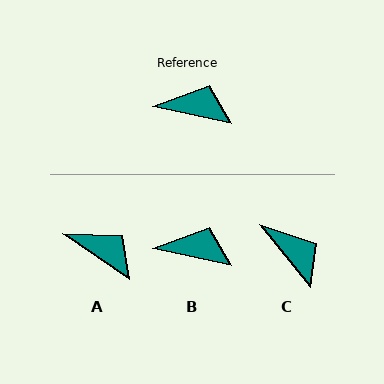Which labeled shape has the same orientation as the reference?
B.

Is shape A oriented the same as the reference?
No, it is off by about 21 degrees.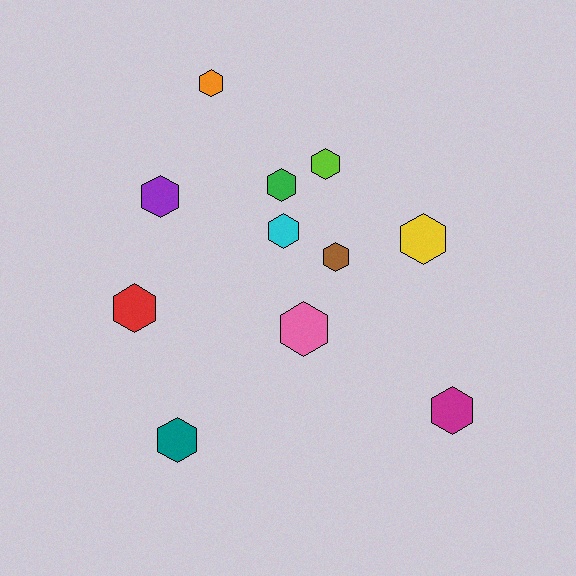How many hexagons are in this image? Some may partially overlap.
There are 11 hexagons.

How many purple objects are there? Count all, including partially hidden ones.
There is 1 purple object.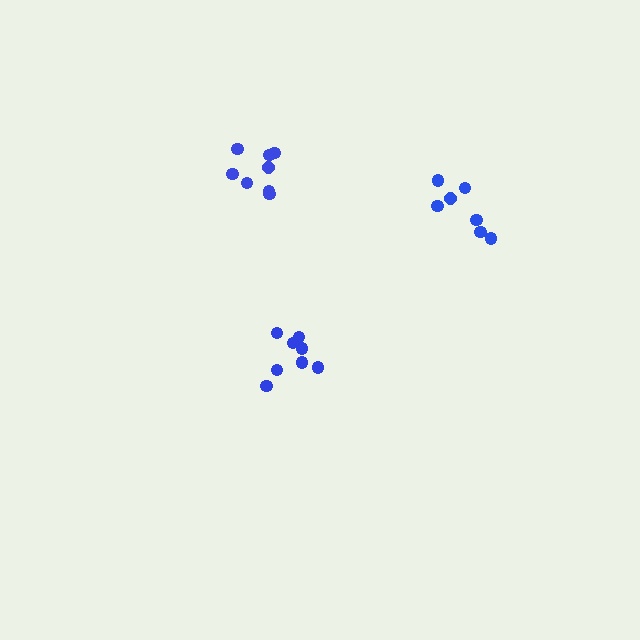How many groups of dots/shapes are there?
There are 3 groups.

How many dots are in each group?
Group 1: 8 dots, Group 2: 8 dots, Group 3: 7 dots (23 total).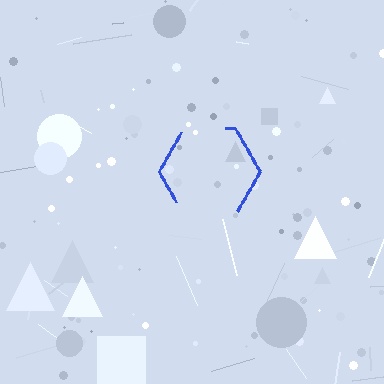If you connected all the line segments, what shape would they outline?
They would outline a hexagon.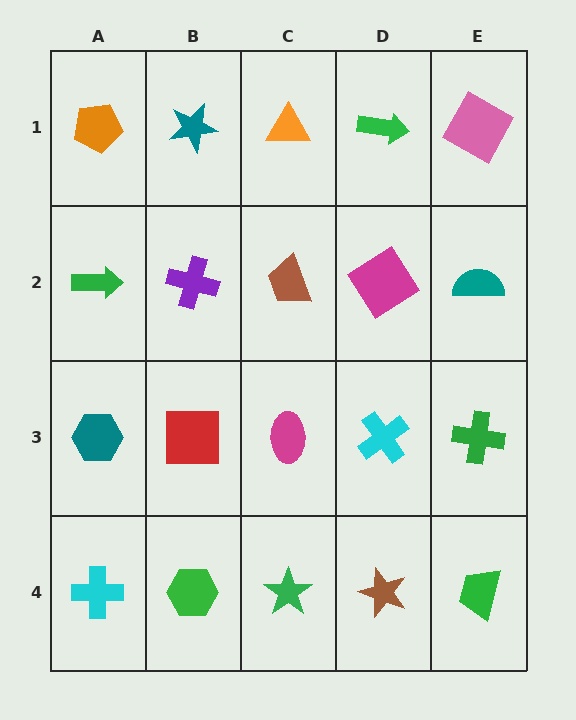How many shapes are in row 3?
5 shapes.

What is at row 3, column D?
A cyan cross.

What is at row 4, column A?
A cyan cross.